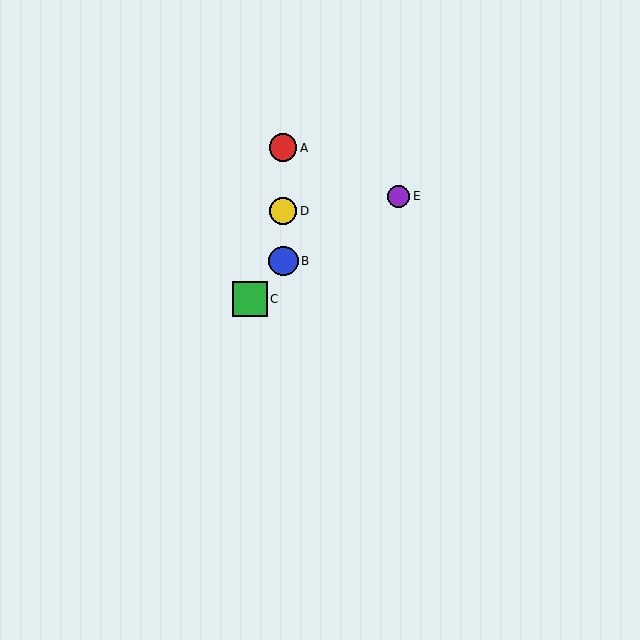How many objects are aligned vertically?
3 objects (A, B, D) are aligned vertically.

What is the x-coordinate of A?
Object A is at x≈283.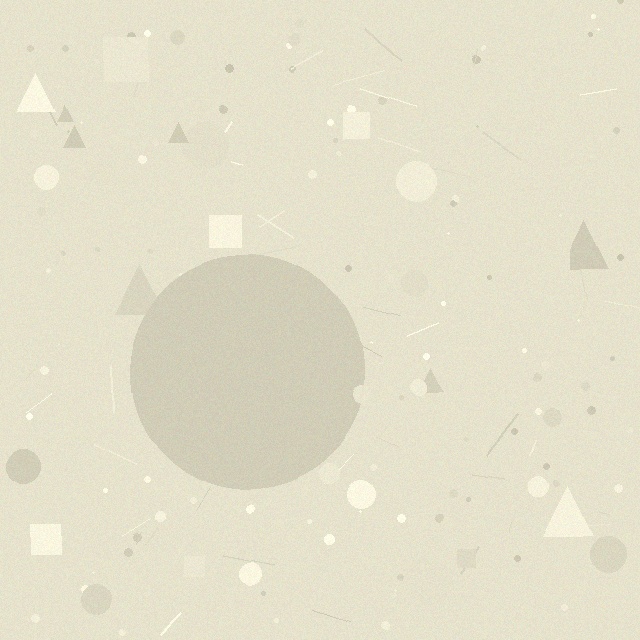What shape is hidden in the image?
A circle is hidden in the image.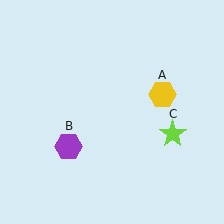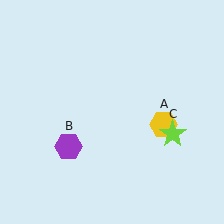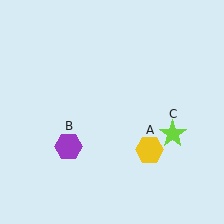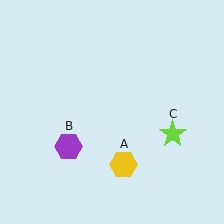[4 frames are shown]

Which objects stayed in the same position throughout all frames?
Purple hexagon (object B) and lime star (object C) remained stationary.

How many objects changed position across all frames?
1 object changed position: yellow hexagon (object A).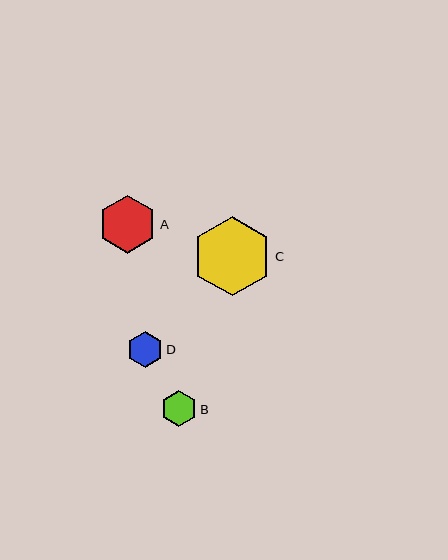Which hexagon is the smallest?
Hexagon B is the smallest with a size of approximately 36 pixels.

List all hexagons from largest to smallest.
From largest to smallest: C, A, D, B.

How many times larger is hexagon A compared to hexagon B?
Hexagon A is approximately 1.6 times the size of hexagon B.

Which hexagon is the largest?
Hexagon C is the largest with a size of approximately 80 pixels.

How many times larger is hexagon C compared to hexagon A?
Hexagon C is approximately 1.4 times the size of hexagon A.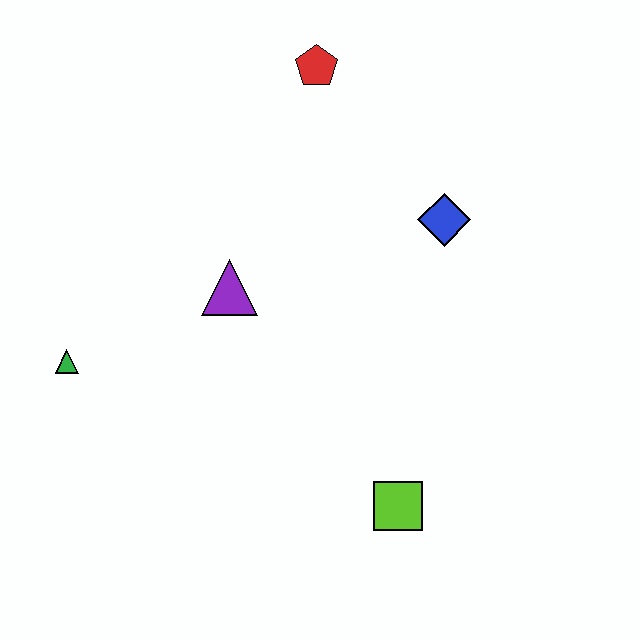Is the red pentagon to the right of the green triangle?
Yes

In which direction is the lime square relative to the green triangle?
The lime square is to the right of the green triangle.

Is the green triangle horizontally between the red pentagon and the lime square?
No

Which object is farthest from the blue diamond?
The green triangle is farthest from the blue diamond.